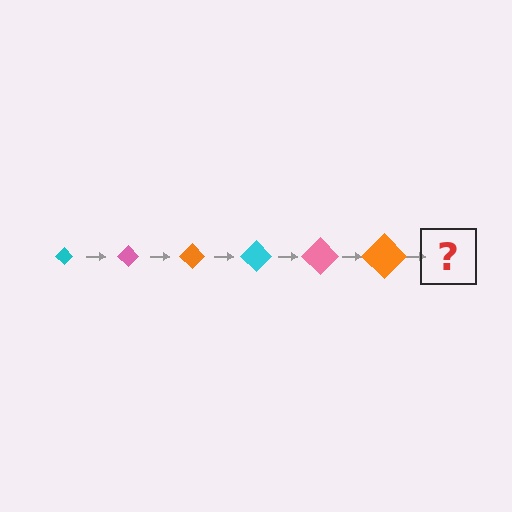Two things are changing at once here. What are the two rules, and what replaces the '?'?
The two rules are that the diamond grows larger each step and the color cycles through cyan, pink, and orange. The '?' should be a cyan diamond, larger than the previous one.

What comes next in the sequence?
The next element should be a cyan diamond, larger than the previous one.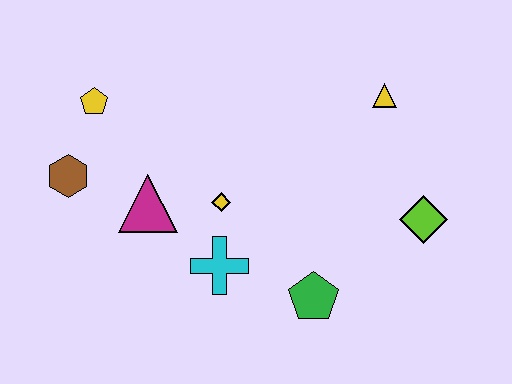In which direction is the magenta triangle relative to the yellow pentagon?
The magenta triangle is below the yellow pentagon.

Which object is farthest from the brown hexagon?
The lime diamond is farthest from the brown hexagon.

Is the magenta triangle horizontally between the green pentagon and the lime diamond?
No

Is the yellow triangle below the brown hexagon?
No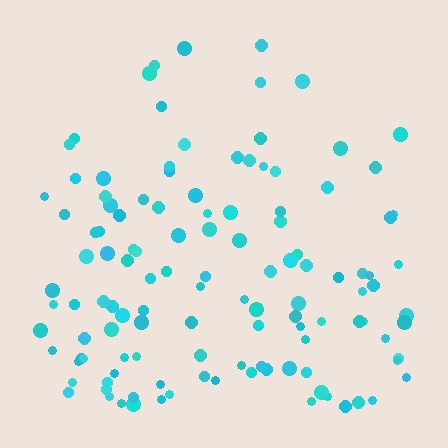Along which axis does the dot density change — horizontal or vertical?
Vertical.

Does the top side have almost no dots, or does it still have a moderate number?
Still a moderate number, just noticeably fewer than the bottom.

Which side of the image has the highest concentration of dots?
The bottom.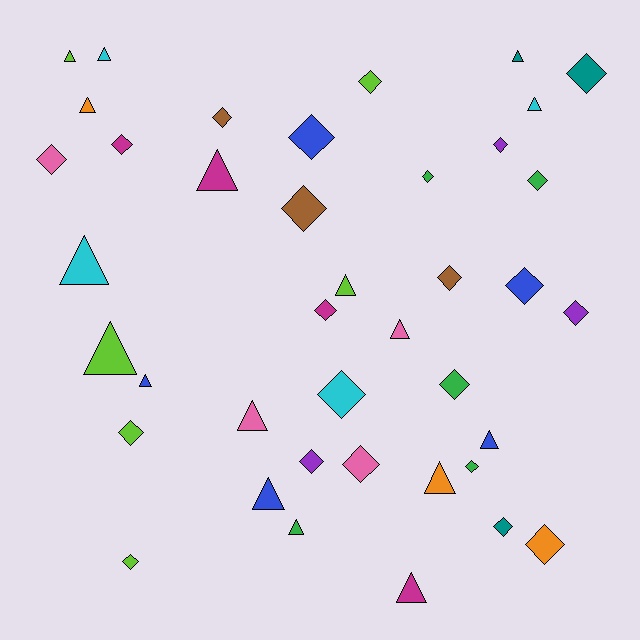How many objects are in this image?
There are 40 objects.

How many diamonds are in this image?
There are 23 diamonds.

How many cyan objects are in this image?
There are 4 cyan objects.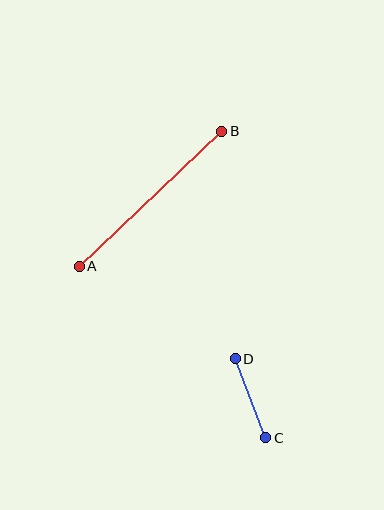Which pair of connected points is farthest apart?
Points A and B are farthest apart.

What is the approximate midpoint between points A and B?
The midpoint is at approximately (151, 199) pixels.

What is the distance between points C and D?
The distance is approximately 85 pixels.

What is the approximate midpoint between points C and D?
The midpoint is at approximately (251, 398) pixels.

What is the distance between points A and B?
The distance is approximately 196 pixels.